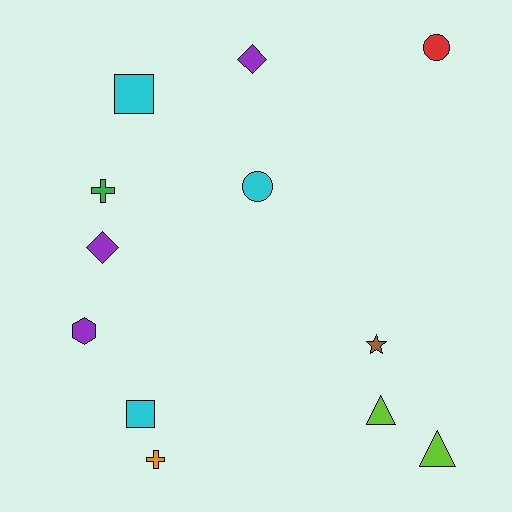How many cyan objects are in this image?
There are 3 cyan objects.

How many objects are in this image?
There are 12 objects.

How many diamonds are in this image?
There are 2 diamonds.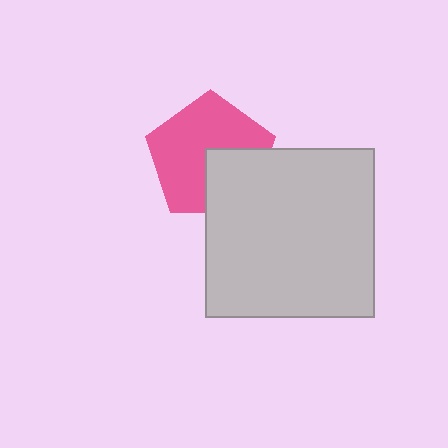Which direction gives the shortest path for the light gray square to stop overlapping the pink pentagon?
Moving toward the lower-right gives the shortest separation.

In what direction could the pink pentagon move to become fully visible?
The pink pentagon could move toward the upper-left. That would shift it out from behind the light gray square entirely.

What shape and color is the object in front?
The object in front is a light gray square.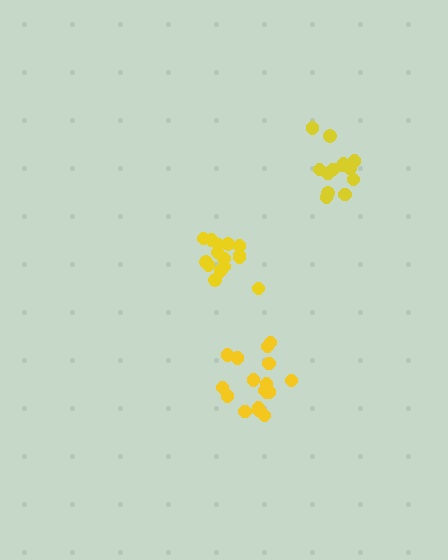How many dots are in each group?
Group 1: 17 dots, Group 2: 15 dots, Group 3: 13 dots (45 total).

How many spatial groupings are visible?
There are 3 spatial groupings.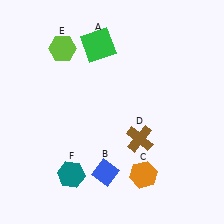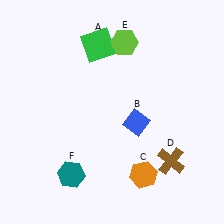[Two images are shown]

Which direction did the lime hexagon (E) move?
The lime hexagon (E) moved right.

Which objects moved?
The objects that moved are: the blue diamond (B), the brown cross (D), the lime hexagon (E).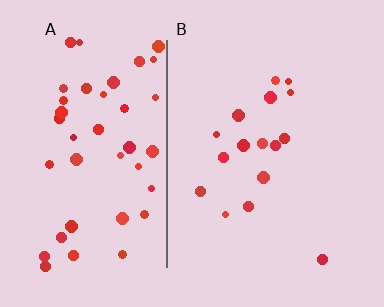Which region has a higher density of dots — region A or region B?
A (the left).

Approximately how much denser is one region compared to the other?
Approximately 2.8× — region A over region B.